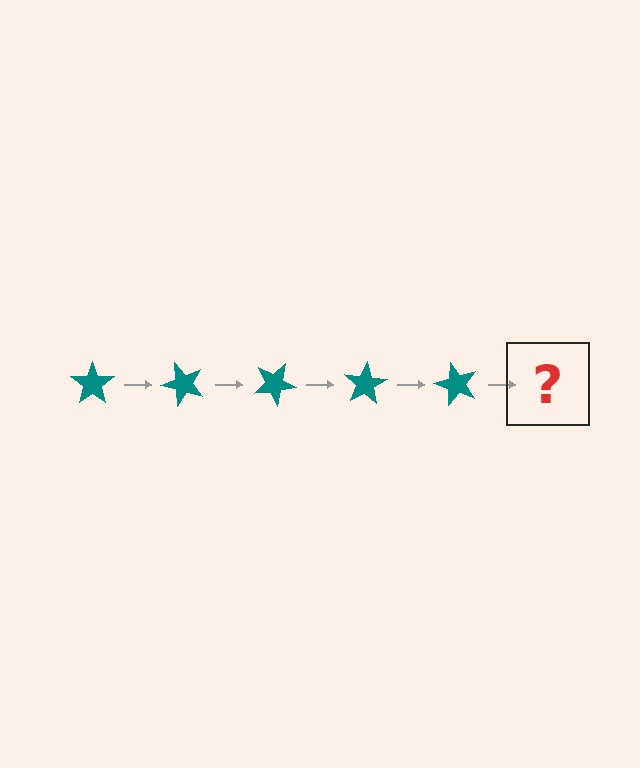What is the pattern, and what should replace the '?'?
The pattern is that the star rotates 50 degrees each step. The '?' should be a teal star rotated 250 degrees.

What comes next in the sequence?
The next element should be a teal star rotated 250 degrees.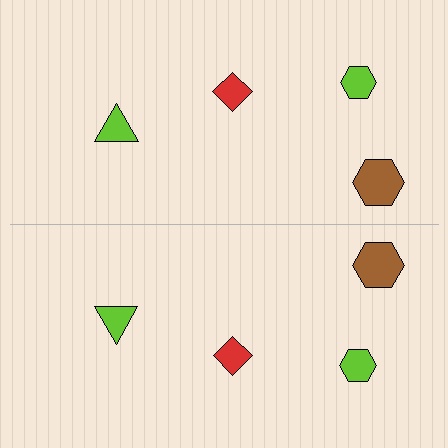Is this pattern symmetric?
Yes, this pattern has bilateral (reflection) symmetry.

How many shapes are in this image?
There are 8 shapes in this image.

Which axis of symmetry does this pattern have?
The pattern has a horizontal axis of symmetry running through the center of the image.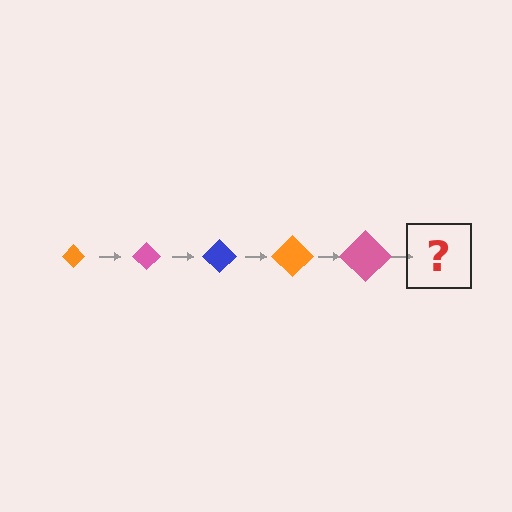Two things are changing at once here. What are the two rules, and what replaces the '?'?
The two rules are that the diamond grows larger each step and the color cycles through orange, pink, and blue. The '?' should be a blue diamond, larger than the previous one.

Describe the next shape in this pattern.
It should be a blue diamond, larger than the previous one.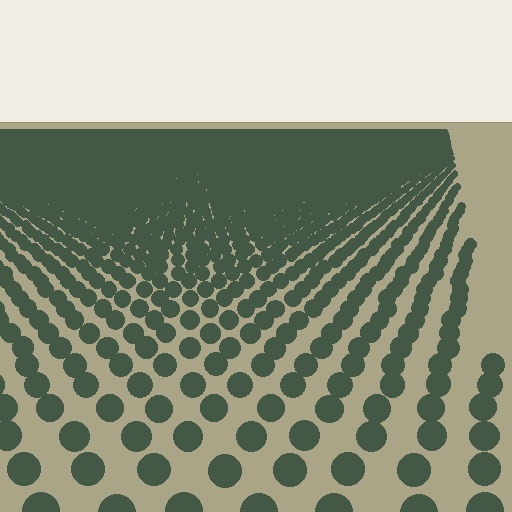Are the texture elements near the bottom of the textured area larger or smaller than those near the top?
Larger. Near the bottom, elements are closer to the viewer and appear at a bigger on-screen size.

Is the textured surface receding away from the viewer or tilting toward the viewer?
The surface is receding away from the viewer. Texture elements get smaller and denser toward the top.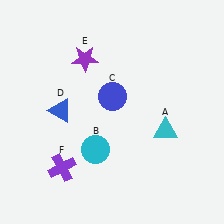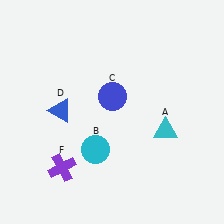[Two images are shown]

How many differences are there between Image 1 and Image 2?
There is 1 difference between the two images.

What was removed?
The purple star (E) was removed in Image 2.